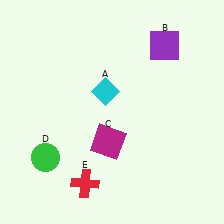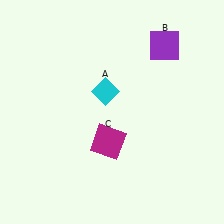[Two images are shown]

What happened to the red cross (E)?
The red cross (E) was removed in Image 2. It was in the bottom-left area of Image 1.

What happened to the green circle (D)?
The green circle (D) was removed in Image 2. It was in the bottom-left area of Image 1.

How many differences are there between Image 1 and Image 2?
There are 2 differences between the two images.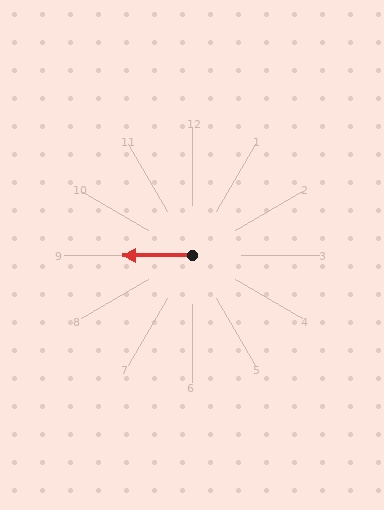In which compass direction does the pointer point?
West.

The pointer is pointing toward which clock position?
Roughly 9 o'clock.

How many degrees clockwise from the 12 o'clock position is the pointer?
Approximately 270 degrees.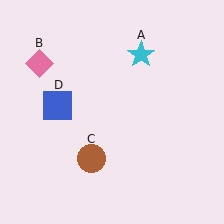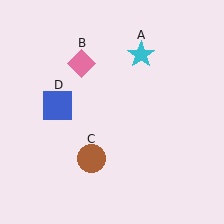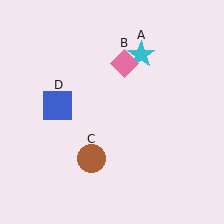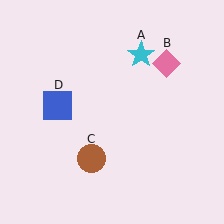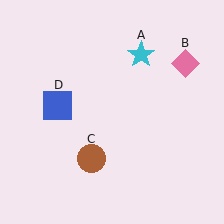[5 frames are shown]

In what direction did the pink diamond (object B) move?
The pink diamond (object B) moved right.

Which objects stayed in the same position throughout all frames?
Cyan star (object A) and brown circle (object C) and blue square (object D) remained stationary.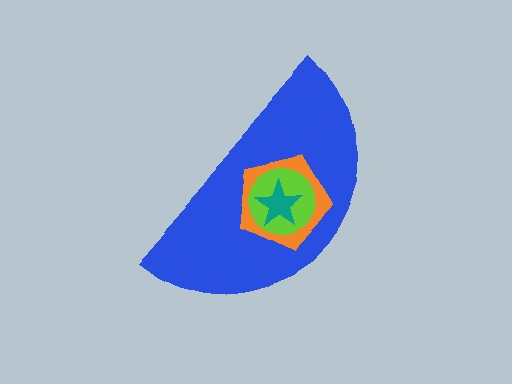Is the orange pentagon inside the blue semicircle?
Yes.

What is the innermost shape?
The teal star.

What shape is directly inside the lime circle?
The teal star.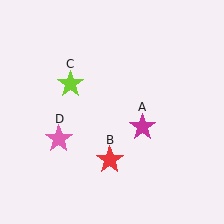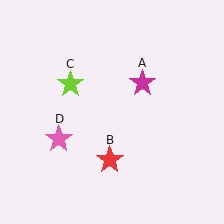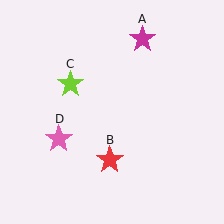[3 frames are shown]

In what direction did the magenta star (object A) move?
The magenta star (object A) moved up.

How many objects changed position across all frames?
1 object changed position: magenta star (object A).